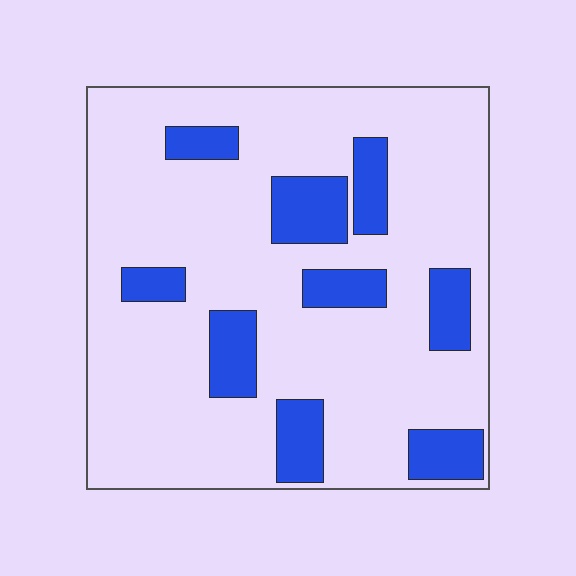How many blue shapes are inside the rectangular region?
9.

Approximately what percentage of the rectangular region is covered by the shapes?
Approximately 20%.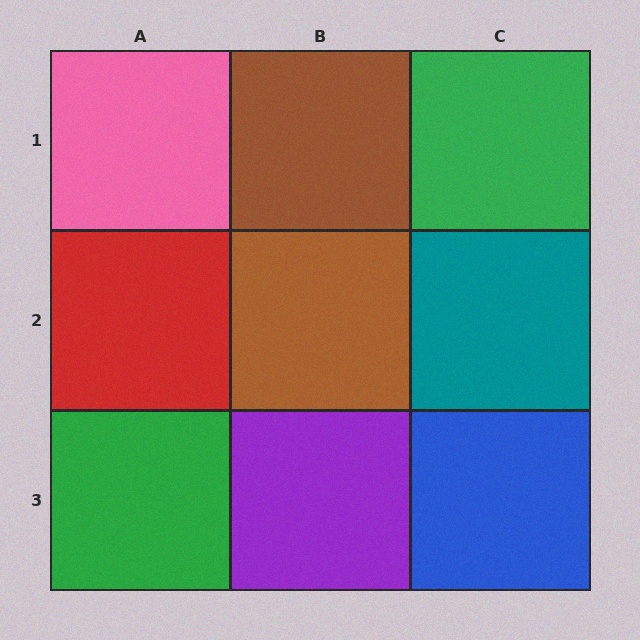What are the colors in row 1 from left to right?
Pink, brown, green.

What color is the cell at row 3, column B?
Purple.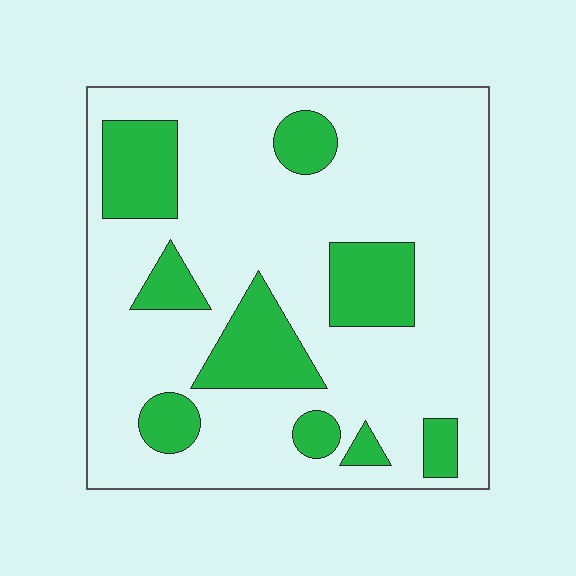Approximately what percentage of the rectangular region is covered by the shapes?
Approximately 25%.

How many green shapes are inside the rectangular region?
9.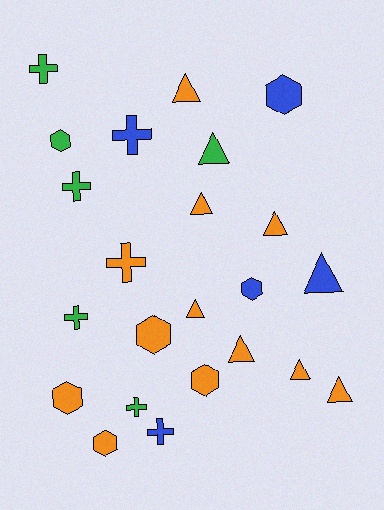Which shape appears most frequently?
Triangle, with 9 objects.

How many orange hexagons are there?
There are 4 orange hexagons.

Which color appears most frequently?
Orange, with 12 objects.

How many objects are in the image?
There are 23 objects.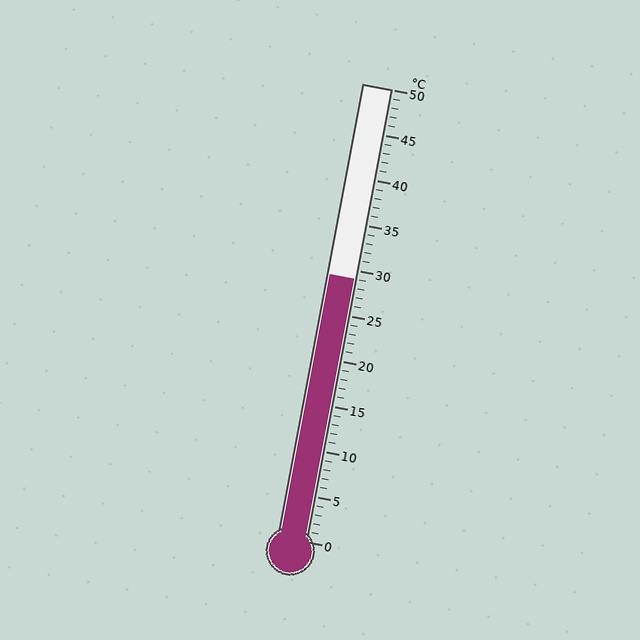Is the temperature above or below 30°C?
The temperature is below 30°C.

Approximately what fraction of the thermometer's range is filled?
The thermometer is filled to approximately 60% of its range.